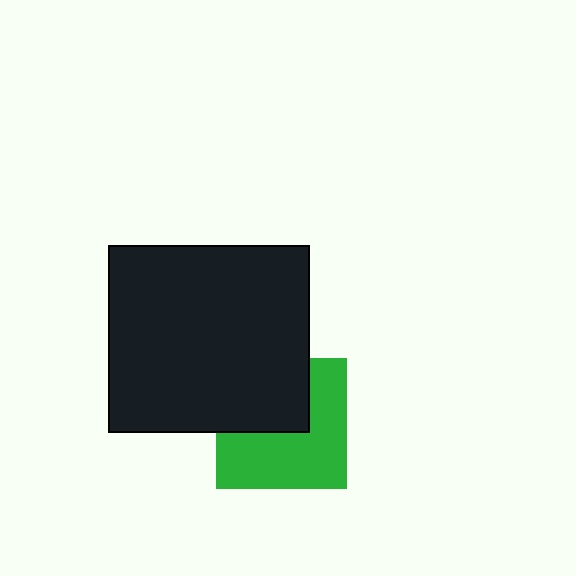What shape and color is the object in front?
The object in front is a black rectangle.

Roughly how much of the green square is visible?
About half of it is visible (roughly 59%).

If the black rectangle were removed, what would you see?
You would see the complete green square.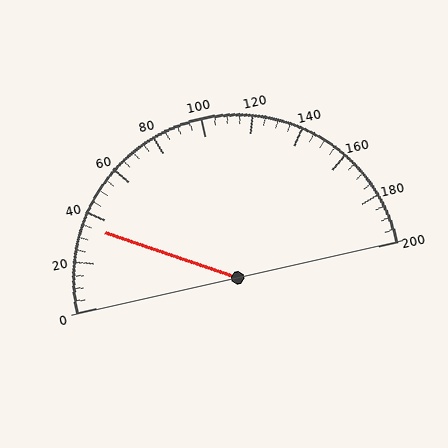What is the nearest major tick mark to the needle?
The nearest major tick mark is 40.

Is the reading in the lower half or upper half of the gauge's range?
The reading is in the lower half of the range (0 to 200).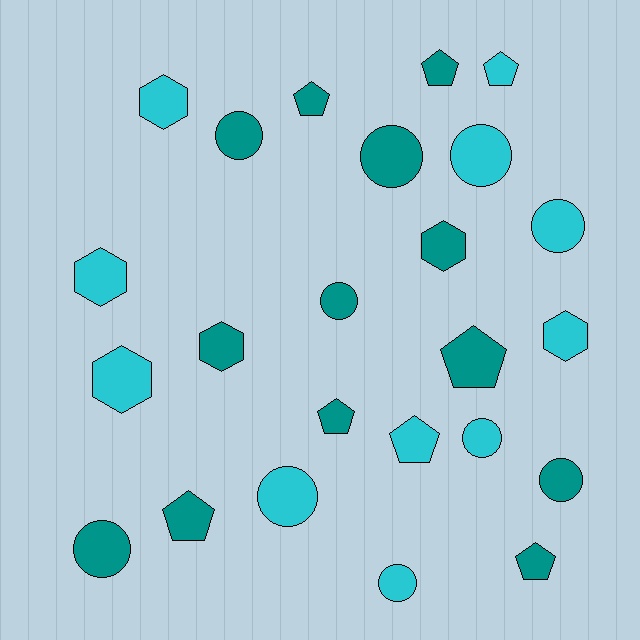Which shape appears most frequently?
Circle, with 10 objects.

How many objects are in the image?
There are 24 objects.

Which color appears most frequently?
Teal, with 13 objects.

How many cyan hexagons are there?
There are 4 cyan hexagons.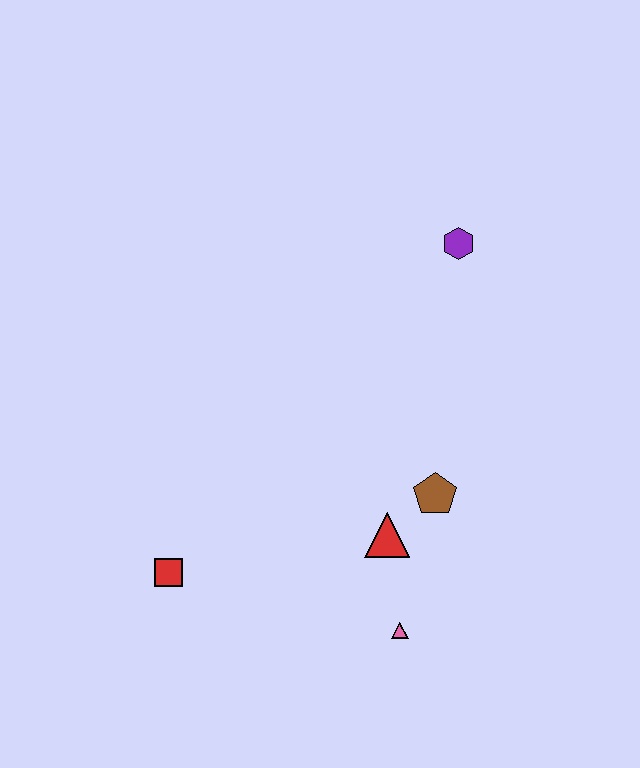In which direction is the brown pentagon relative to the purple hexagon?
The brown pentagon is below the purple hexagon.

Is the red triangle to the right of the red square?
Yes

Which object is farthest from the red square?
The purple hexagon is farthest from the red square.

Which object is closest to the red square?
The red triangle is closest to the red square.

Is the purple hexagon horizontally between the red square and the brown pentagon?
No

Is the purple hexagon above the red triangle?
Yes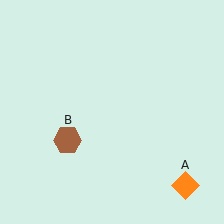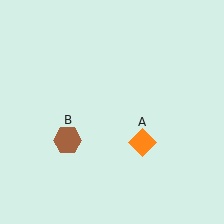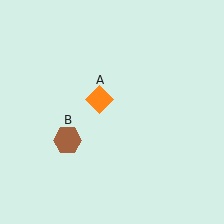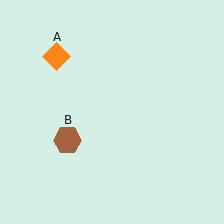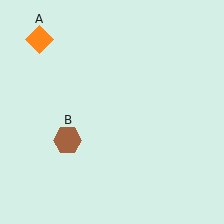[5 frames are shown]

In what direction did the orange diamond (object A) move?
The orange diamond (object A) moved up and to the left.